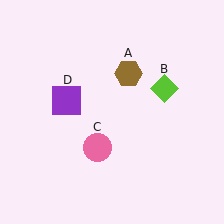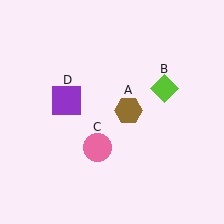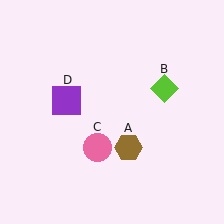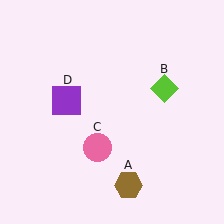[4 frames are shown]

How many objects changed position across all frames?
1 object changed position: brown hexagon (object A).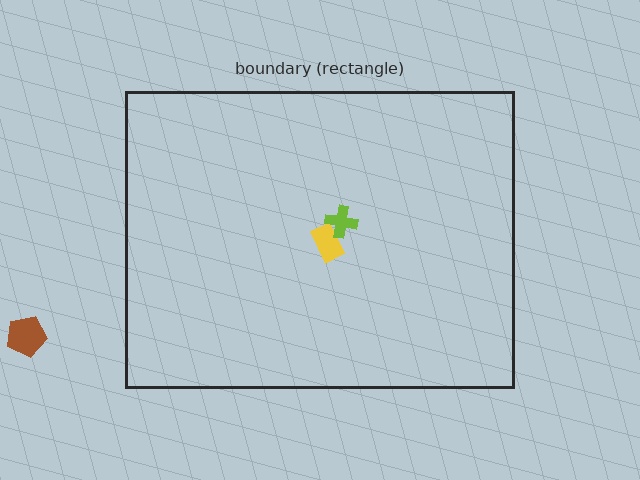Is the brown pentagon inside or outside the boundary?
Outside.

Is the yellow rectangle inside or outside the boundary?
Inside.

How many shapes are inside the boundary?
2 inside, 1 outside.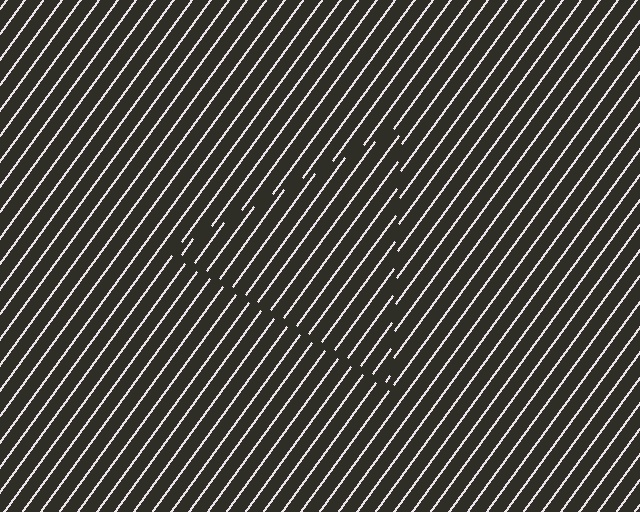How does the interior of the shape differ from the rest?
The interior of the shape contains the same grating, shifted by half a period — the contour is defined by the phase discontinuity where line-ends from the inner and outer gratings abut.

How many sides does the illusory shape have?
3 sides — the line-ends trace a triangle.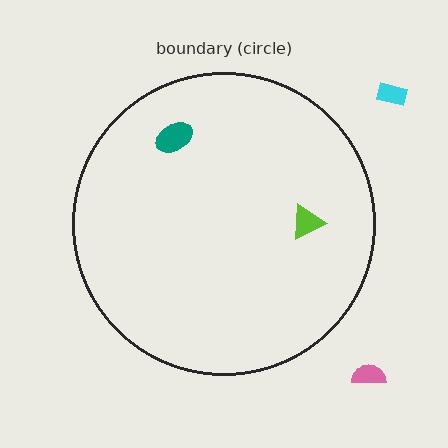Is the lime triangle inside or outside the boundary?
Inside.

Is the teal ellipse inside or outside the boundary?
Inside.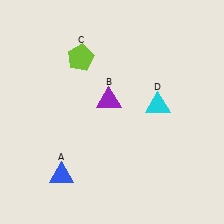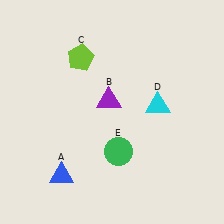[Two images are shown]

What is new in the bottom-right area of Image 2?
A green circle (E) was added in the bottom-right area of Image 2.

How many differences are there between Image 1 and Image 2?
There is 1 difference between the two images.